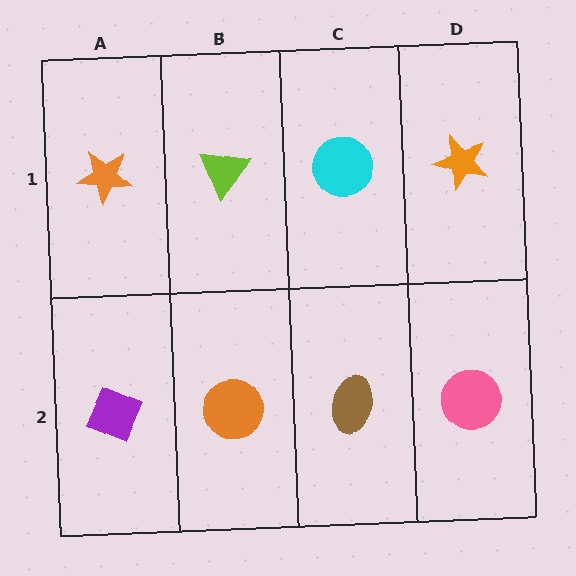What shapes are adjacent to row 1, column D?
A pink circle (row 2, column D), a cyan circle (row 1, column C).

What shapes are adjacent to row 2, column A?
An orange star (row 1, column A), an orange circle (row 2, column B).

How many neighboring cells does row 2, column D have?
2.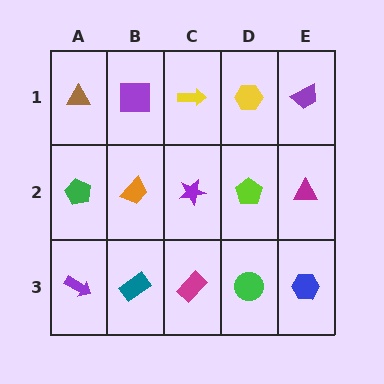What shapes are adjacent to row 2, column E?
A purple trapezoid (row 1, column E), a blue hexagon (row 3, column E), a lime pentagon (row 2, column D).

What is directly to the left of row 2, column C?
An orange trapezoid.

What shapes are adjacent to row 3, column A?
A green pentagon (row 2, column A), a teal rectangle (row 3, column B).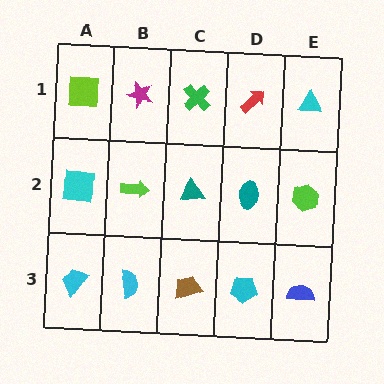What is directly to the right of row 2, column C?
A teal ellipse.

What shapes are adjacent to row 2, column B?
A magenta star (row 1, column B), a cyan semicircle (row 3, column B), a cyan square (row 2, column A), a teal triangle (row 2, column C).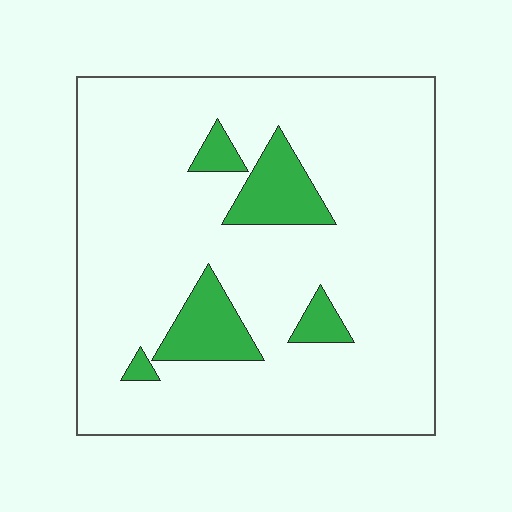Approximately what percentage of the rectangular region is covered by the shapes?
Approximately 10%.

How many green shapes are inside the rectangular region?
5.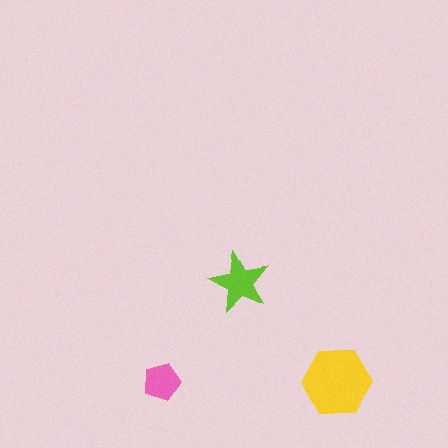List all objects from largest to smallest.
The yellow hexagon, the lime star, the pink pentagon.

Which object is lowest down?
The yellow hexagon is bottommost.